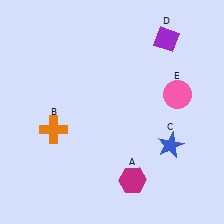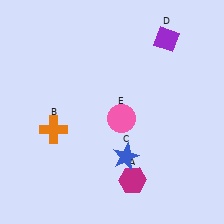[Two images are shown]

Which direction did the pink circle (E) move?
The pink circle (E) moved left.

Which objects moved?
The objects that moved are: the blue star (C), the pink circle (E).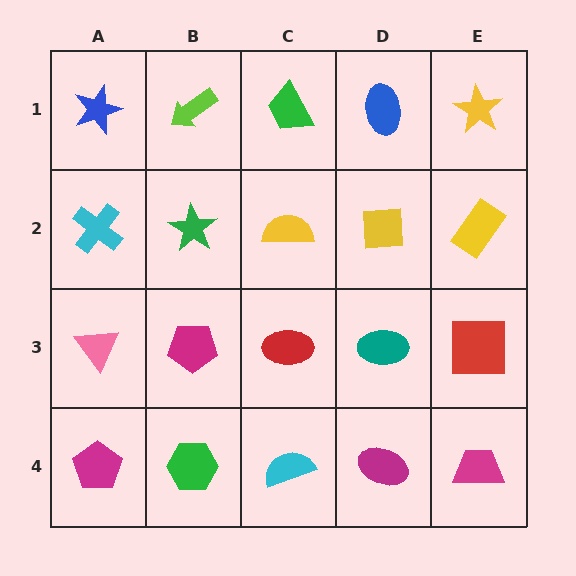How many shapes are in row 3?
5 shapes.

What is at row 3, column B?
A magenta pentagon.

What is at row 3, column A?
A pink triangle.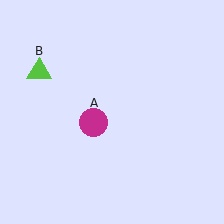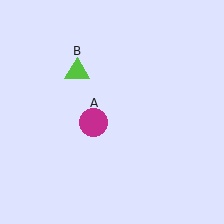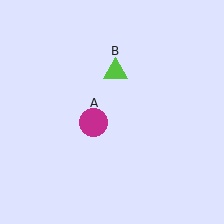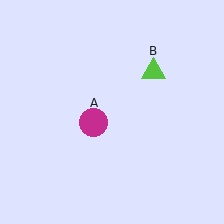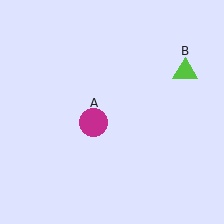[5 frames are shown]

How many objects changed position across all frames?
1 object changed position: lime triangle (object B).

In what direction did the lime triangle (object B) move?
The lime triangle (object B) moved right.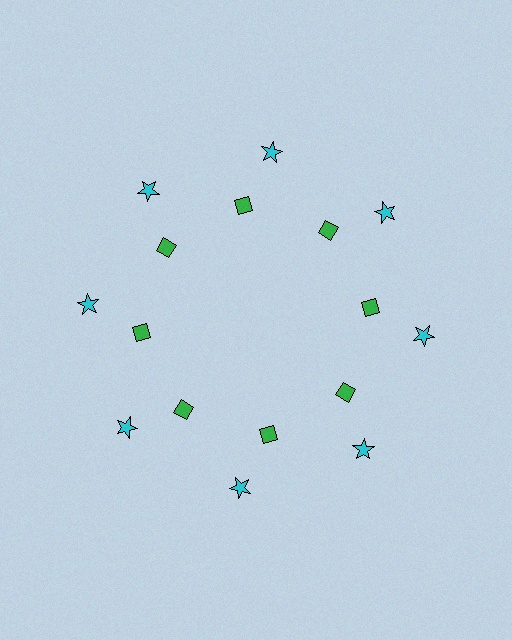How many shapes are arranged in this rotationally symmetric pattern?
There are 16 shapes, arranged in 8 groups of 2.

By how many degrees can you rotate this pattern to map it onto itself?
The pattern maps onto itself every 45 degrees of rotation.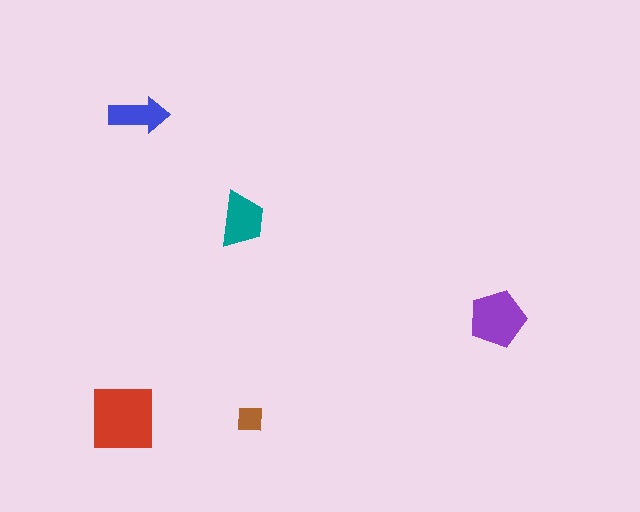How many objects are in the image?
There are 5 objects in the image.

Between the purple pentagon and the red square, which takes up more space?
The red square.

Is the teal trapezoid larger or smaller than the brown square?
Larger.